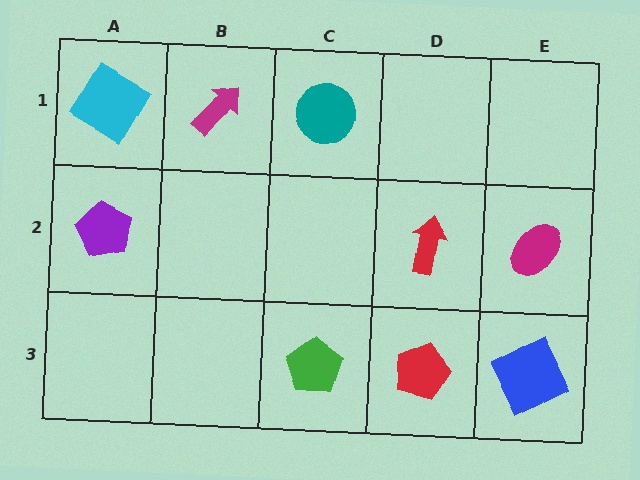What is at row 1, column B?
A magenta arrow.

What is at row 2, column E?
A magenta ellipse.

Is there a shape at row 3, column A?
No, that cell is empty.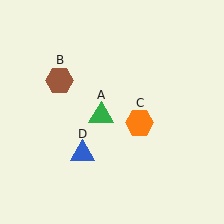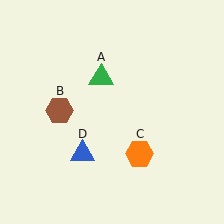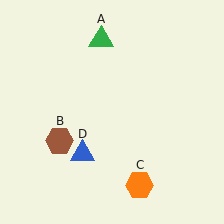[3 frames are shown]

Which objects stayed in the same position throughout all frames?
Blue triangle (object D) remained stationary.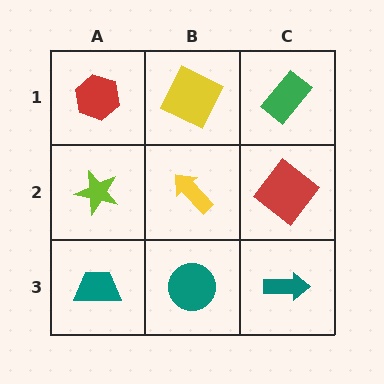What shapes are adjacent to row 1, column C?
A red diamond (row 2, column C), a yellow square (row 1, column B).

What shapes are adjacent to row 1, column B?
A yellow arrow (row 2, column B), a red hexagon (row 1, column A), a green rectangle (row 1, column C).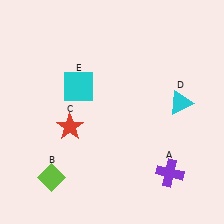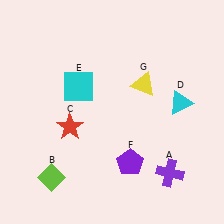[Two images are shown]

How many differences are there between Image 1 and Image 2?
There are 2 differences between the two images.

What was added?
A purple pentagon (F), a yellow triangle (G) were added in Image 2.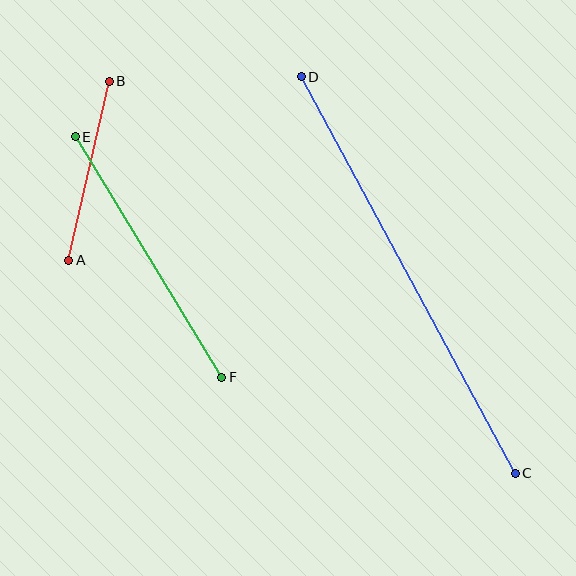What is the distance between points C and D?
The distance is approximately 450 pixels.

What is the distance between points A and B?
The distance is approximately 183 pixels.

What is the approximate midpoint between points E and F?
The midpoint is at approximately (148, 257) pixels.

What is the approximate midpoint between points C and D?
The midpoint is at approximately (408, 275) pixels.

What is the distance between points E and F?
The distance is approximately 281 pixels.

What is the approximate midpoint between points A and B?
The midpoint is at approximately (89, 171) pixels.